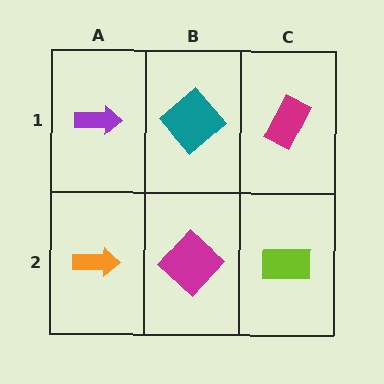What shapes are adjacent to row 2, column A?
A purple arrow (row 1, column A), a magenta diamond (row 2, column B).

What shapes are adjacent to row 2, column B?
A teal diamond (row 1, column B), an orange arrow (row 2, column A), a lime rectangle (row 2, column C).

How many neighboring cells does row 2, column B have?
3.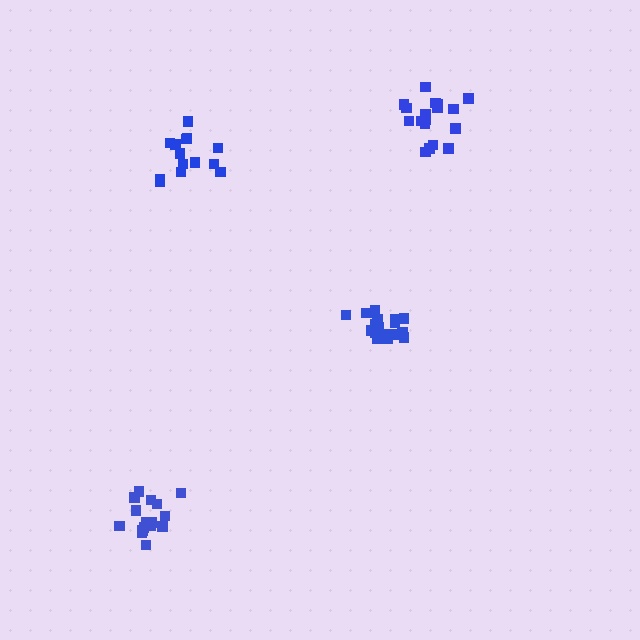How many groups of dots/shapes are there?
There are 4 groups.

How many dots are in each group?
Group 1: 15 dots, Group 2: 19 dots, Group 3: 18 dots, Group 4: 16 dots (68 total).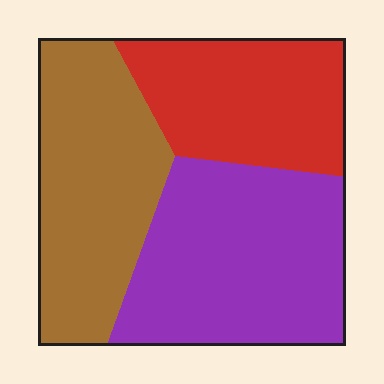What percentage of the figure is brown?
Brown covers around 35% of the figure.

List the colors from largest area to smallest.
From largest to smallest: purple, brown, red.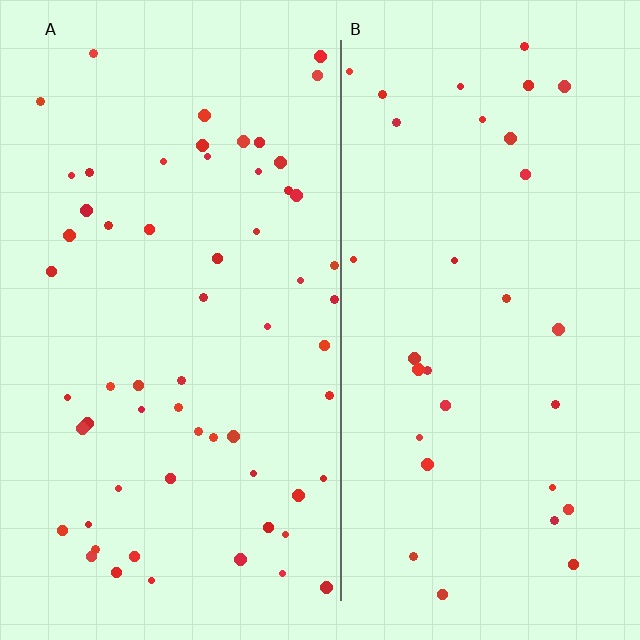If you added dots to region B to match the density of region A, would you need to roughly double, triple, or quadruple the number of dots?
Approximately double.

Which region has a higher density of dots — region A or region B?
A (the left).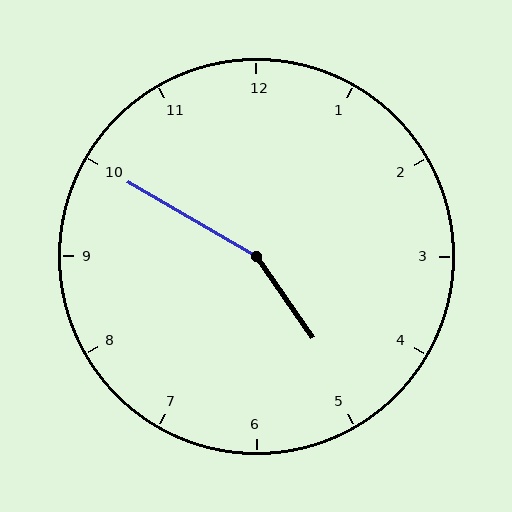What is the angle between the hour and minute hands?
Approximately 155 degrees.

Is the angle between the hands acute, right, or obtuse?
It is obtuse.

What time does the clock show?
4:50.